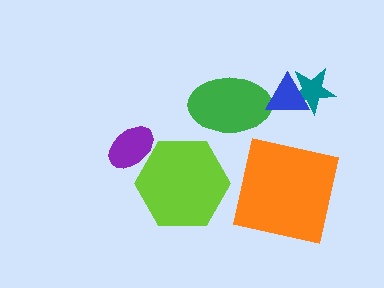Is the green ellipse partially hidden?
Yes, it is partially covered by another shape.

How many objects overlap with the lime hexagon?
1 object overlaps with the lime hexagon.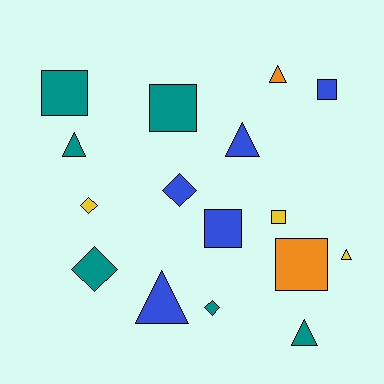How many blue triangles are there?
There are 2 blue triangles.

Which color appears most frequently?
Teal, with 6 objects.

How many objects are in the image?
There are 16 objects.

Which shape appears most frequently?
Square, with 6 objects.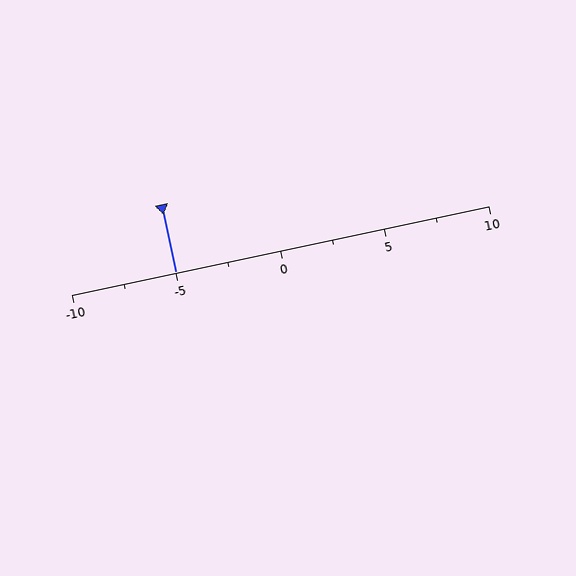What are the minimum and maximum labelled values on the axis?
The axis runs from -10 to 10.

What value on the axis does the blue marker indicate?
The marker indicates approximately -5.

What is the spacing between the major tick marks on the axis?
The major ticks are spaced 5 apart.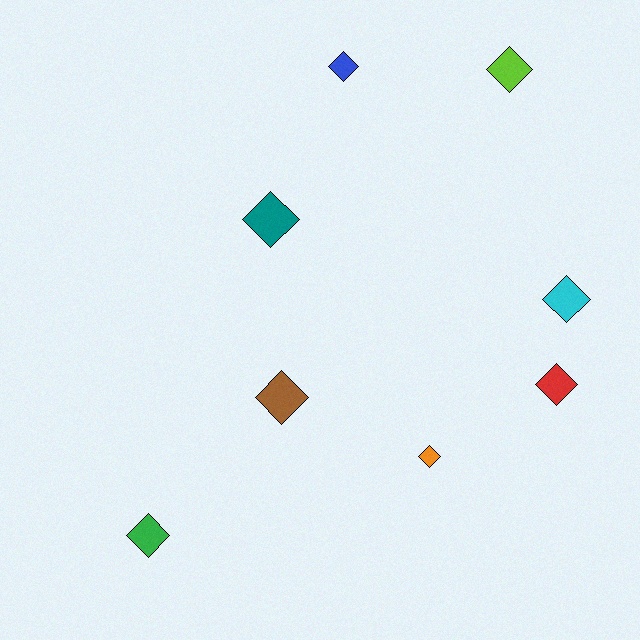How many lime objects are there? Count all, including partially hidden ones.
There is 1 lime object.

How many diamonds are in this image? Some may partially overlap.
There are 8 diamonds.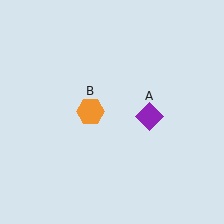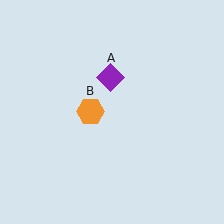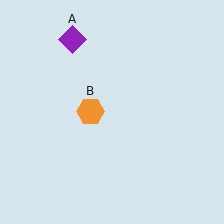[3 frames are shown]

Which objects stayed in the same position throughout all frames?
Orange hexagon (object B) remained stationary.